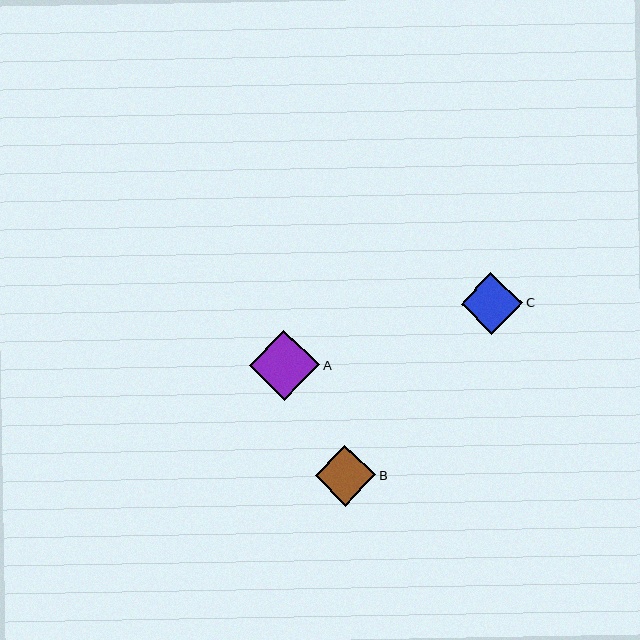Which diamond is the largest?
Diamond A is the largest with a size of approximately 70 pixels.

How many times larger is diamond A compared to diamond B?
Diamond A is approximately 1.2 times the size of diamond B.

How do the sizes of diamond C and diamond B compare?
Diamond C and diamond B are approximately the same size.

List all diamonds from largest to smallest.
From largest to smallest: A, C, B.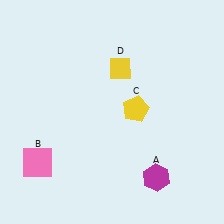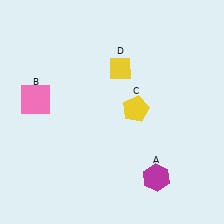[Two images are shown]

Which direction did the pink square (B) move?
The pink square (B) moved up.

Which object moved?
The pink square (B) moved up.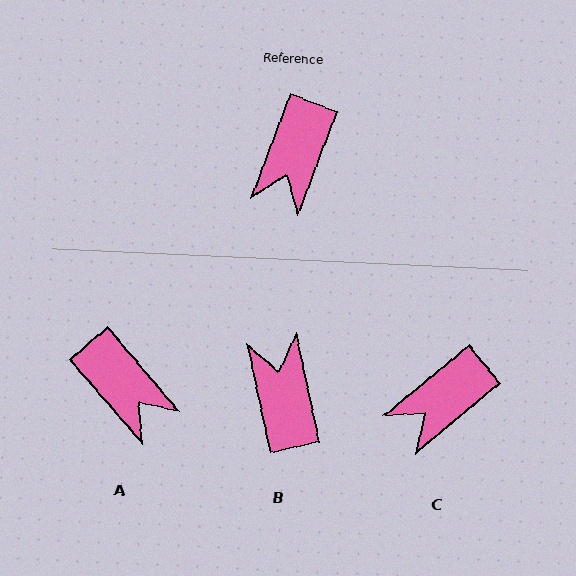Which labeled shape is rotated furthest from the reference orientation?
B, about 147 degrees away.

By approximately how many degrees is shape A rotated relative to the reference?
Approximately 61 degrees counter-clockwise.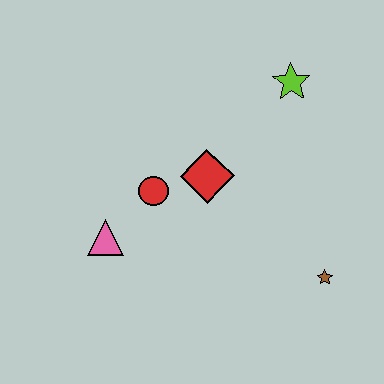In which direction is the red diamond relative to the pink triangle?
The red diamond is to the right of the pink triangle.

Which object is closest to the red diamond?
The red circle is closest to the red diamond.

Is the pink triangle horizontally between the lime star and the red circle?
No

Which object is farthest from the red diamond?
The brown star is farthest from the red diamond.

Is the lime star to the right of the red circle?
Yes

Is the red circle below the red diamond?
Yes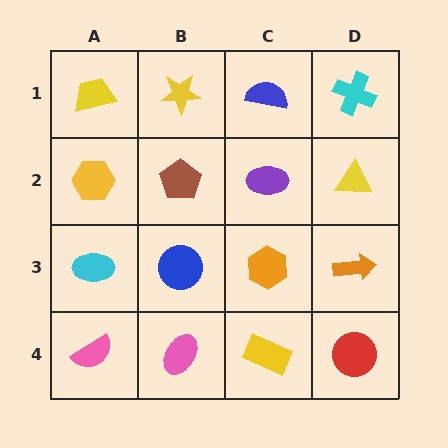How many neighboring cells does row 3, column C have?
4.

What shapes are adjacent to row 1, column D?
A yellow triangle (row 2, column D), a blue semicircle (row 1, column C).